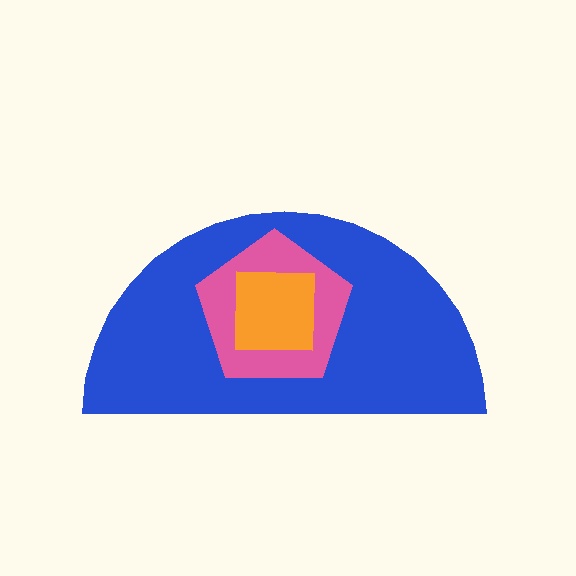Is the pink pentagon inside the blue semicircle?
Yes.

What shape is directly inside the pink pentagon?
The orange square.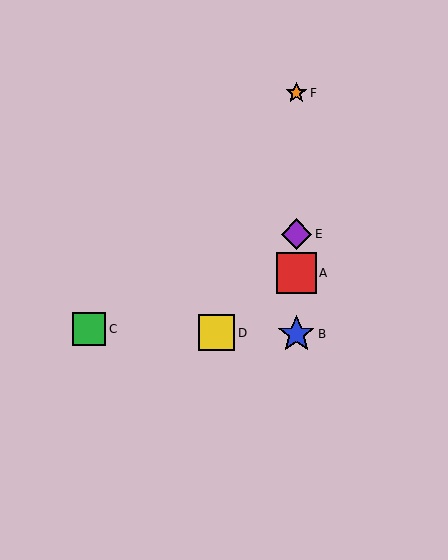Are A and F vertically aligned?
Yes, both are at x≈296.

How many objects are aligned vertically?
4 objects (A, B, E, F) are aligned vertically.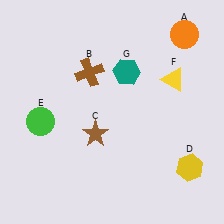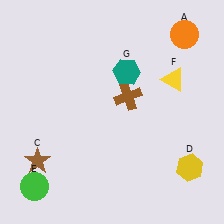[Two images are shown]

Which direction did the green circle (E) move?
The green circle (E) moved down.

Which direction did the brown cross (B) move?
The brown cross (B) moved right.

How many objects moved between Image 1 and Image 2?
3 objects moved between the two images.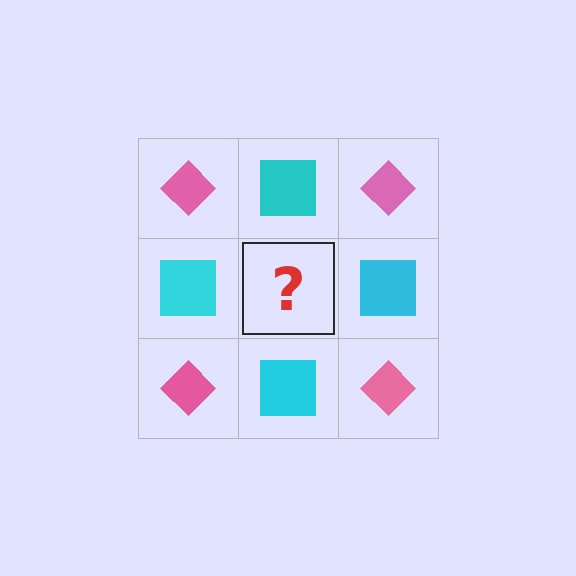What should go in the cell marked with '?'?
The missing cell should contain a pink diamond.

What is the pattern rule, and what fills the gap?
The rule is that it alternates pink diamond and cyan square in a checkerboard pattern. The gap should be filled with a pink diamond.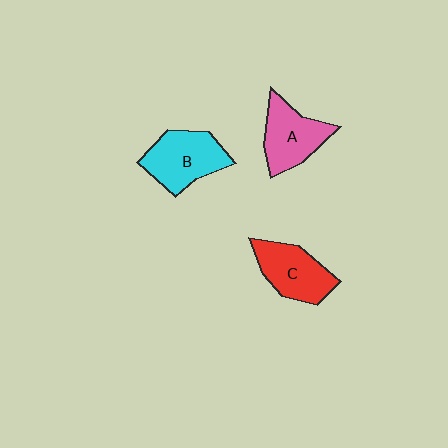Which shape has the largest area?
Shape B (cyan).